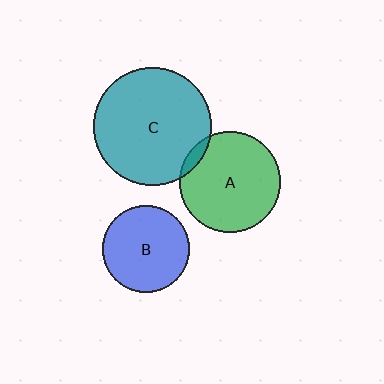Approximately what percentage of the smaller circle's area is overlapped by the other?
Approximately 5%.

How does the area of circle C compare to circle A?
Approximately 1.4 times.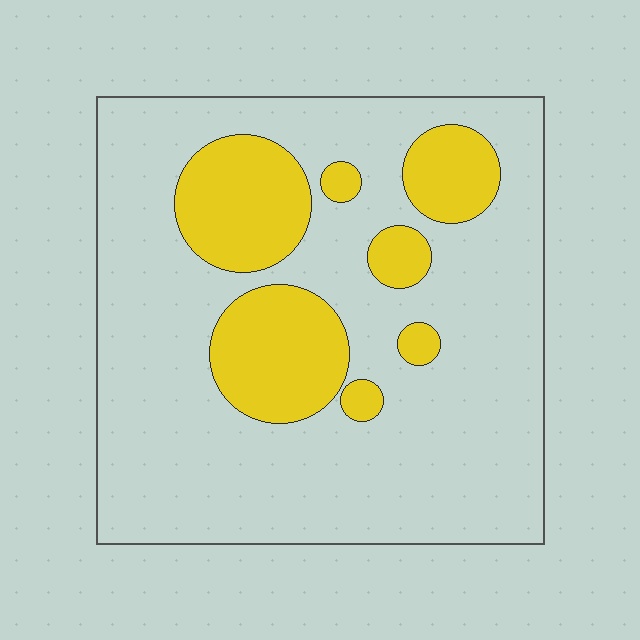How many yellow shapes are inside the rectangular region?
7.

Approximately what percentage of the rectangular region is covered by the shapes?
Approximately 25%.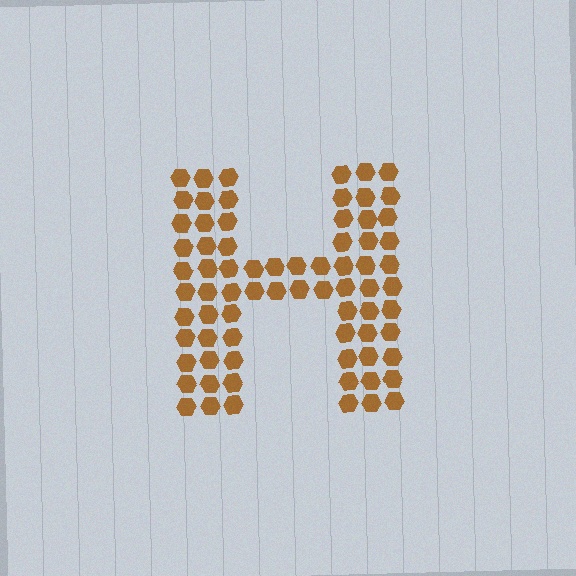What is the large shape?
The large shape is the letter H.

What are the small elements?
The small elements are hexagons.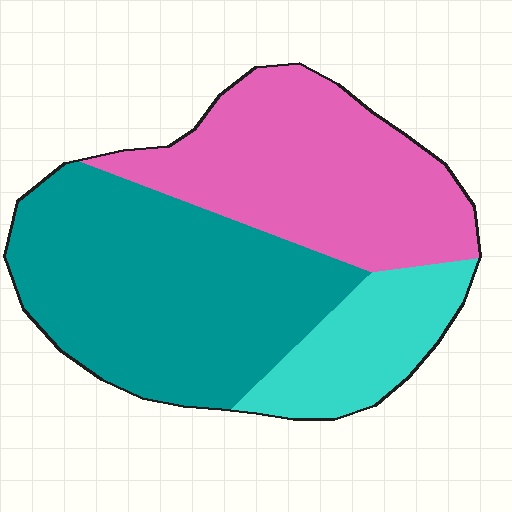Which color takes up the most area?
Teal, at roughly 45%.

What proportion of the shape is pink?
Pink takes up between a quarter and a half of the shape.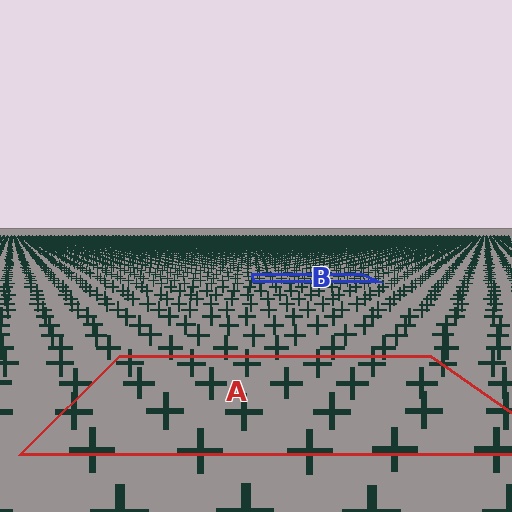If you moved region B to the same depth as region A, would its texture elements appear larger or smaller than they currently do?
They would appear larger. At a closer depth, the same texture elements are projected at a bigger on-screen size.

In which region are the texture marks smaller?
The texture marks are smaller in region B, because it is farther away.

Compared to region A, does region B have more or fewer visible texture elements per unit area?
Region B has more texture elements per unit area — they are packed more densely because it is farther away.